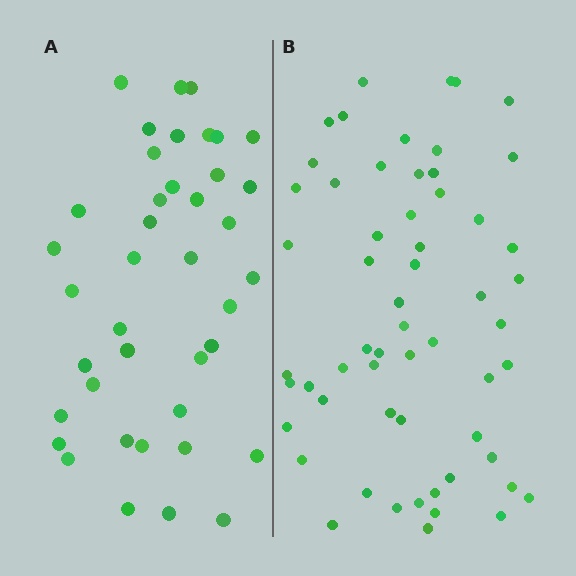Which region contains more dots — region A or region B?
Region B (the right region) has more dots.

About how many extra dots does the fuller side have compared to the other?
Region B has approximately 20 more dots than region A.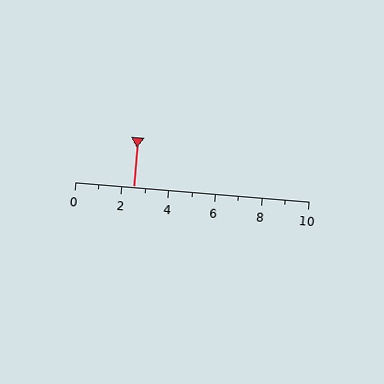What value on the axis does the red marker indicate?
The marker indicates approximately 2.5.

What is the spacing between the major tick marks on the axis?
The major ticks are spaced 2 apart.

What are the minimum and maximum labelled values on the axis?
The axis runs from 0 to 10.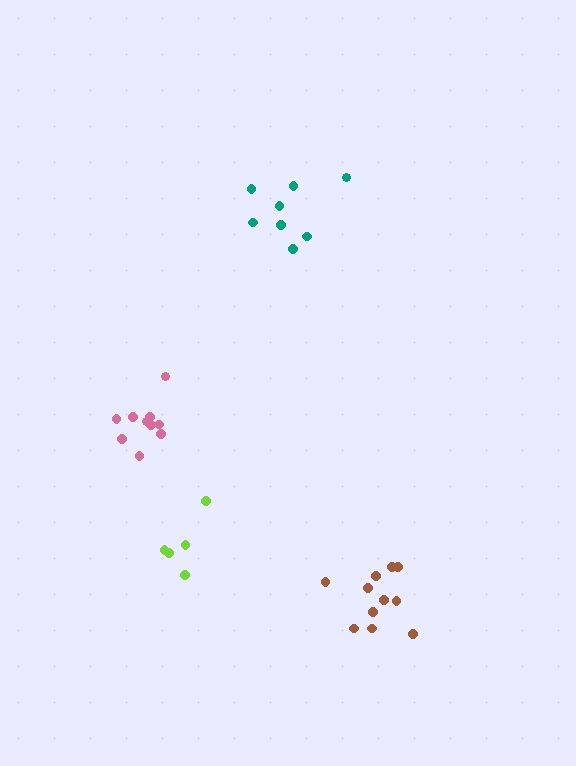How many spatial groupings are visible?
There are 4 spatial groupings.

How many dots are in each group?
Group 1: 5 dots, Group 2: 11 dots, Group 3: 10 dots, Group 4: 8 dots (34 total).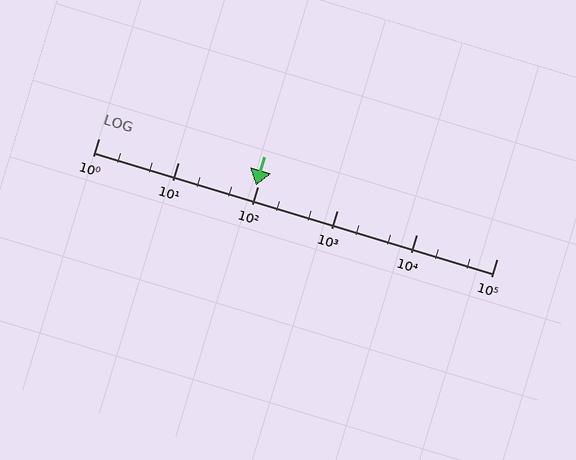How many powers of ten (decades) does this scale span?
The scale spans 5 decades, from 1 to 100000.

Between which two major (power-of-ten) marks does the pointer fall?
The pointer is between 10 and 100.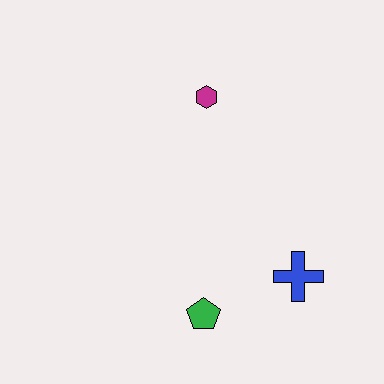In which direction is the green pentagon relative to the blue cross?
The green pentagon is to the left of the blue cross.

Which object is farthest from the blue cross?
The magenta hexagon is farthest from the blue cross.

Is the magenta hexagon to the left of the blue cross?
Yes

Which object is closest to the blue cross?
The green pentagon is closest to the blue cross.